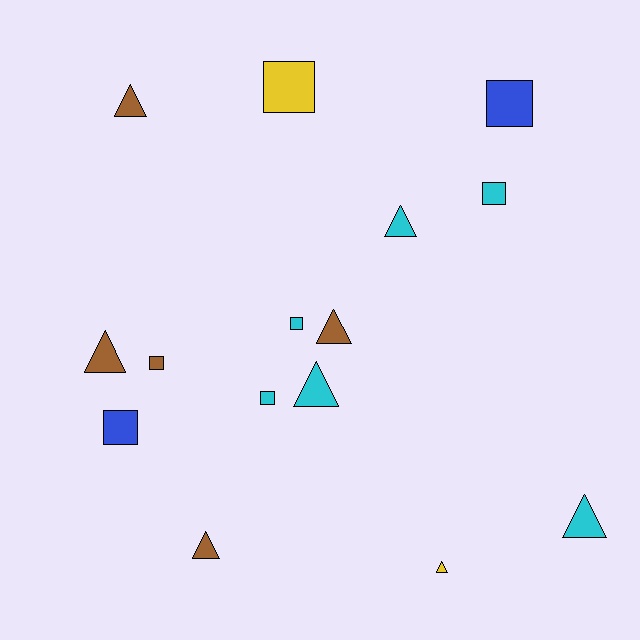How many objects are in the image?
There are 15 objects.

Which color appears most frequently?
Cyan, with 6 objects.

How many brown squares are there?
There is 1 brown square.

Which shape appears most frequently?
Triangle, with 8 objects.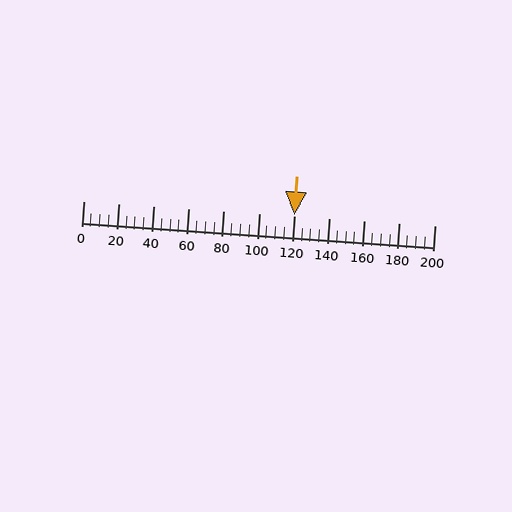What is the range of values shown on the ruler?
The ruler shows values from 0 to 200.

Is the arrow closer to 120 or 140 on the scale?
The arrow is closer to 120.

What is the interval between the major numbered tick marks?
The major tick marks are spaced 20 units apart.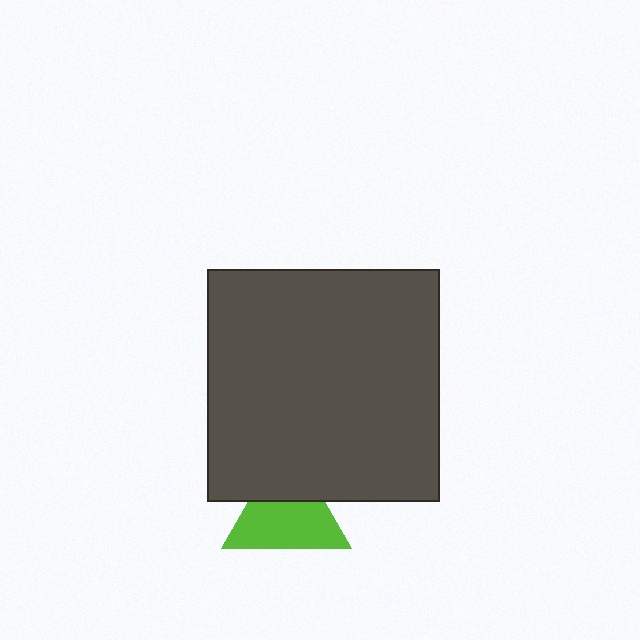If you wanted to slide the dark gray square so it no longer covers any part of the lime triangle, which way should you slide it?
Slide it up — that is the most direct way to separate the two shapes.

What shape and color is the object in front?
The object in front is a dark gray square.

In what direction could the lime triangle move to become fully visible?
The lime triangle could move down. That would shift it out from behind the dark gray square entirely.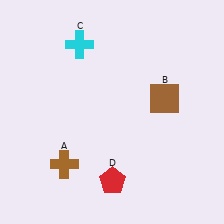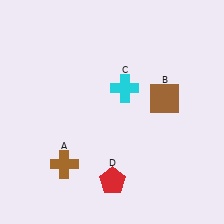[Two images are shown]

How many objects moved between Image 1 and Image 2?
1 object moved between the two images.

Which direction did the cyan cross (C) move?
The cyan cross (C) moved right.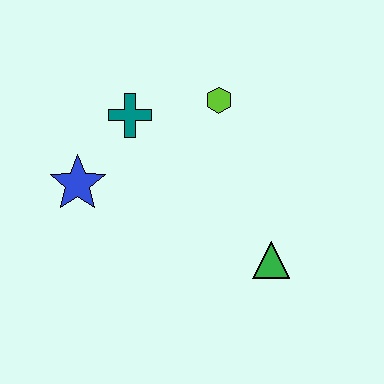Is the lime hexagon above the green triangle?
Yes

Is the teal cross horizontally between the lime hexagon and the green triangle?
No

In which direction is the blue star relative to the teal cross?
The blue star is below the teal cross.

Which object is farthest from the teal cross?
The green triangle is farthest from the teal cross.